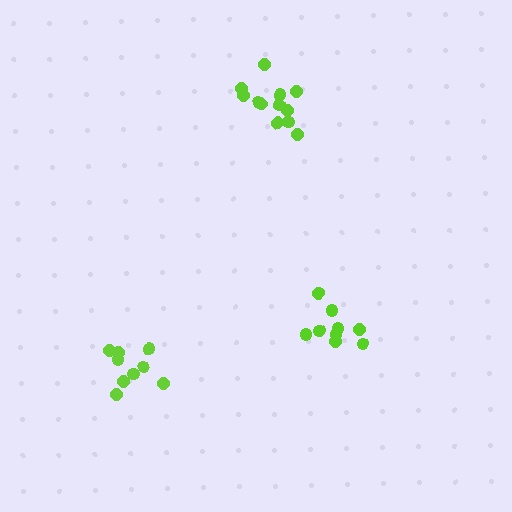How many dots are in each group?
Group 1: 9 dots, Group 2: 12 dots, Group 3: 9 dots (30 total).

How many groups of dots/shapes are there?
There are 3 groups.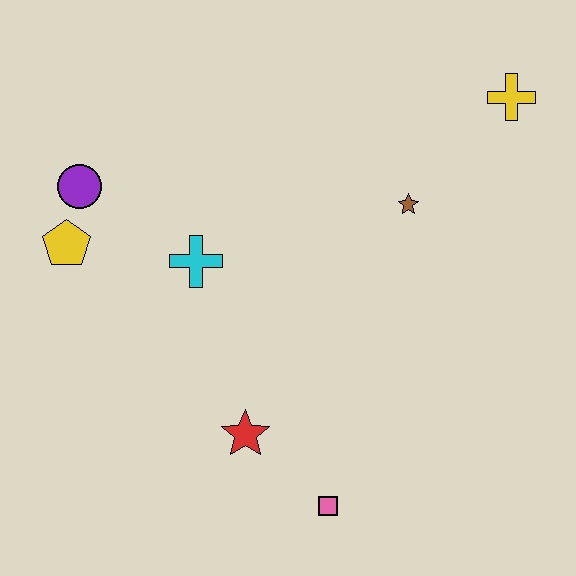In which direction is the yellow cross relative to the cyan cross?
The yellow cross is to the right of the cyan cross.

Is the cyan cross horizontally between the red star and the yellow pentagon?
Yes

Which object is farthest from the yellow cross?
The yellow pentagon is farthest from the yellow cross.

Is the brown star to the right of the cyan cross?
Yes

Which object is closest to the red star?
The pink square is closest to the red star.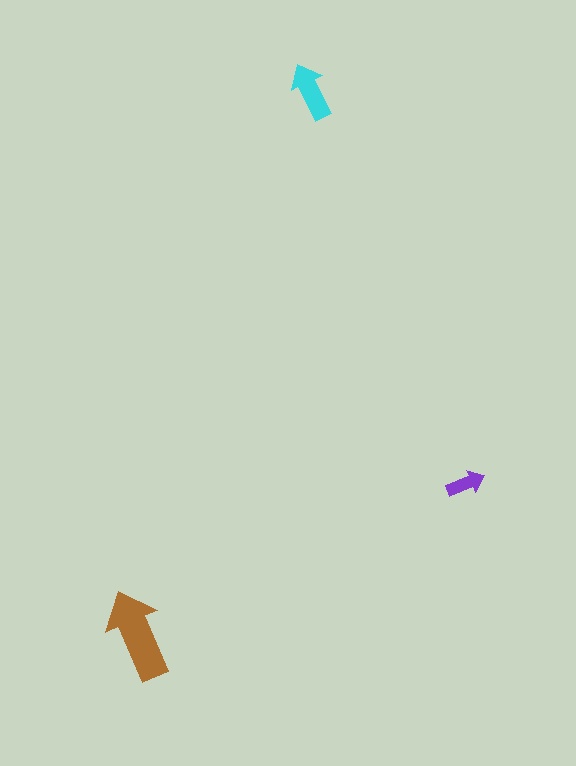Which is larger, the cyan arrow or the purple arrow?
The cyan one.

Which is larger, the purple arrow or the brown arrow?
The brown one.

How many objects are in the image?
There are 3 objects in the image.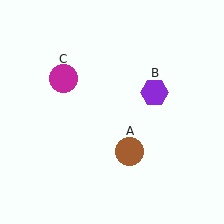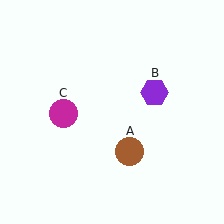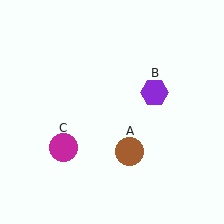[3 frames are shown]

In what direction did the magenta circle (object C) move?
The magenta circle (object C) moved down.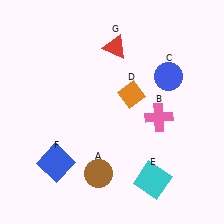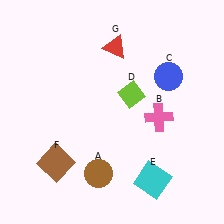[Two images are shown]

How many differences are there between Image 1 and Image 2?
There are 2 differences between the two images.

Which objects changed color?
D changed from orange to lime. F changed from blue to brown.